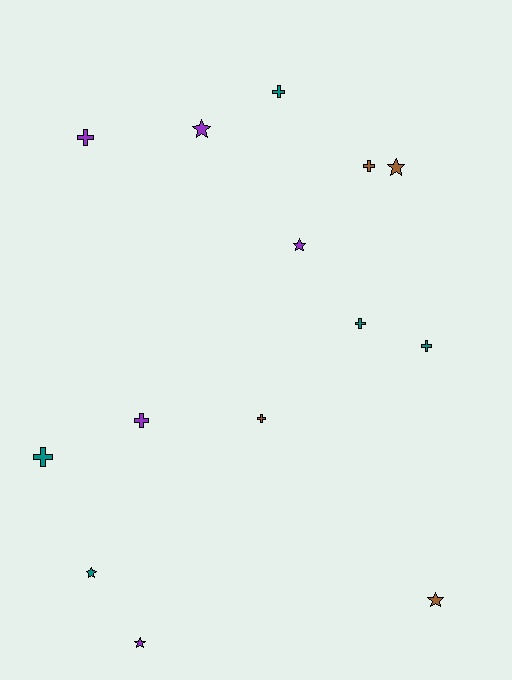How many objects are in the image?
There are 14 objects.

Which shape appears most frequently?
Cross, with 8 objects.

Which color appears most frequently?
Purple, with 5 objects.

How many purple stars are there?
There are 3 purple stars.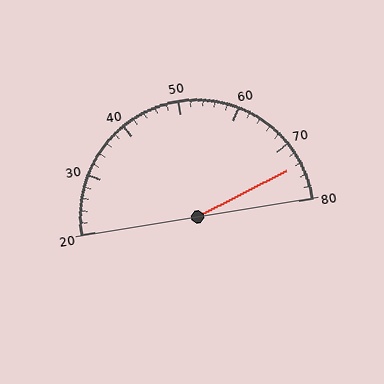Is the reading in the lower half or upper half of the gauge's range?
The reading is in the upper half of the range (20 to 80).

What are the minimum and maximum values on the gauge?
The gauge ranges from 20 to 80.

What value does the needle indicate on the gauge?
The needle indicates approximately 74.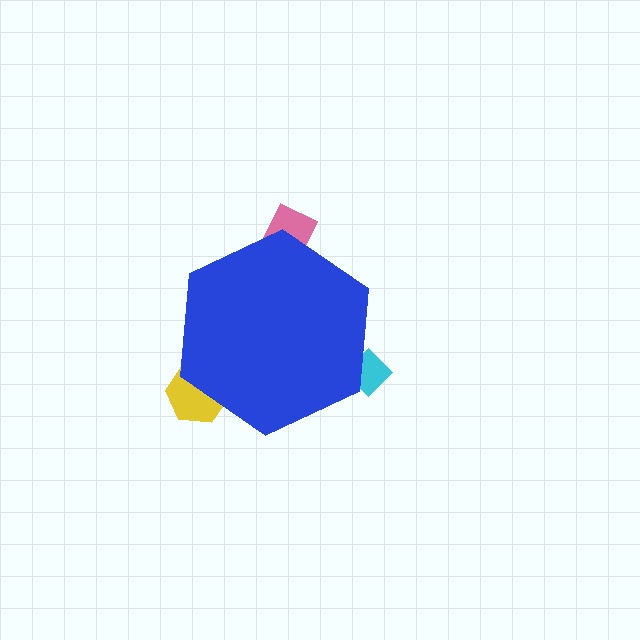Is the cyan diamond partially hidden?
Yes, the cyan diamond is partially hidden behind the blue hexagon.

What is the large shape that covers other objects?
A blue hexagon.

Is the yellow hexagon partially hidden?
Yes, the yellow hexagon is partially hidden behind the blue hexagon.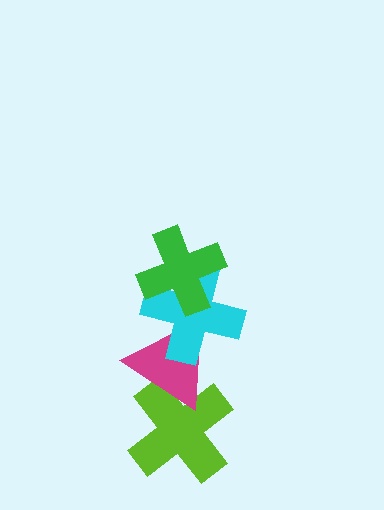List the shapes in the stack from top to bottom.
From top to bottom: the green cross, the cyan cross, the magenta triangle, the lime cross.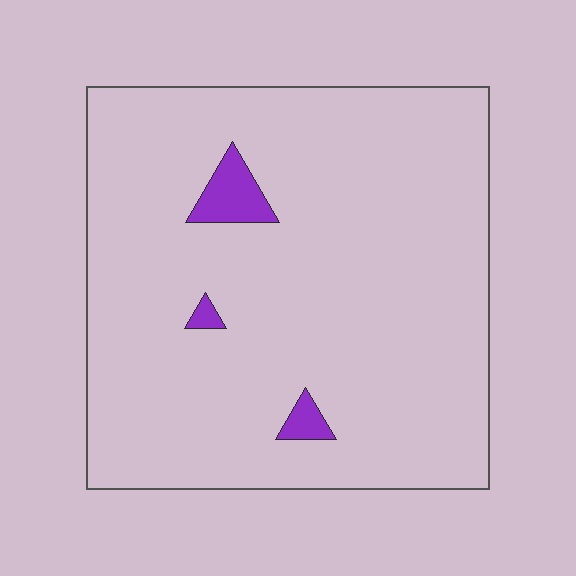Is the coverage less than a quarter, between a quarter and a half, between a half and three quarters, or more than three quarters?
Less than a quarter.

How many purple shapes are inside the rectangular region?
3.